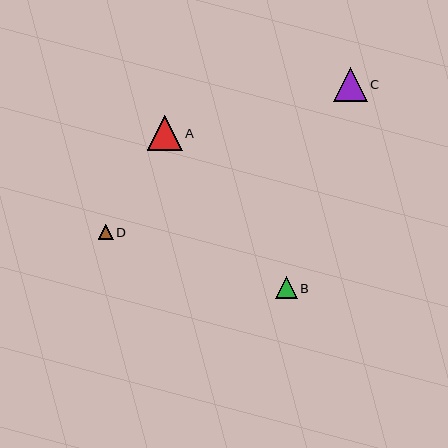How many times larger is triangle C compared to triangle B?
Triangle C is approximately 1.6 times the size of triangle B.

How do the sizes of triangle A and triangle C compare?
Triangle A and triangle C are approximately the same size.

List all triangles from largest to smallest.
From largest to smallest: A, C, B, D.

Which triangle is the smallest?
Triangle D is the smallest with a size of approximately 15 pixels.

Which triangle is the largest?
Triangle A is the largest with a size of approximately 35 pixels.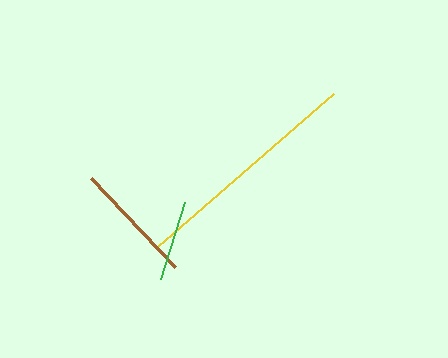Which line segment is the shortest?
The green line is the shortest at approximately 81 pixels.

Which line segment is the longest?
The yellow line is the longest at approximately 233 pixels.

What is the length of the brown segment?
The brown segment is approximately 123 pixels long.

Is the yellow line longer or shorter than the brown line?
The yellow line is longer than the brown line.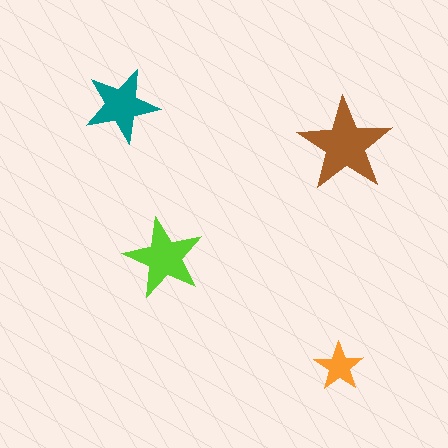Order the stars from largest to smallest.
the brown one, the lime one, the teal one, the orange one.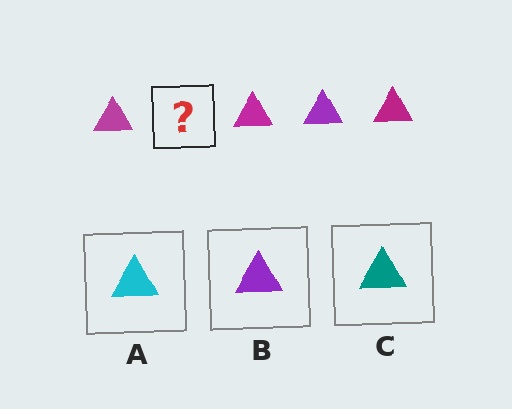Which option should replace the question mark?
Option B.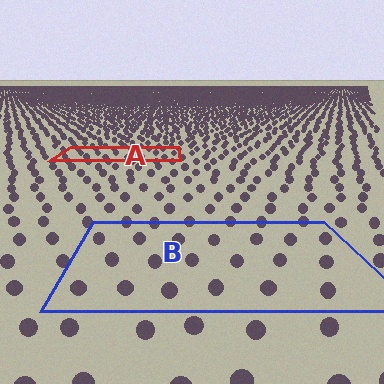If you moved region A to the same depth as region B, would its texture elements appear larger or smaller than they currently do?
They would appear larger. At a closer depth, the same texture elements are projected at a bigger on-screen size.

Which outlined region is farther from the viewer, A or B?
Region A is farther from the viewer — the texture elements inside it appear smaller and more densely packed.